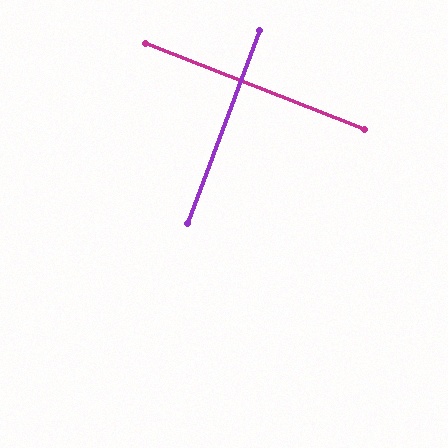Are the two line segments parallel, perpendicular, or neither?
Perpendicular — they meet at approximately 89°.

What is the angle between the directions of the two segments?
Approximately 89 degrees.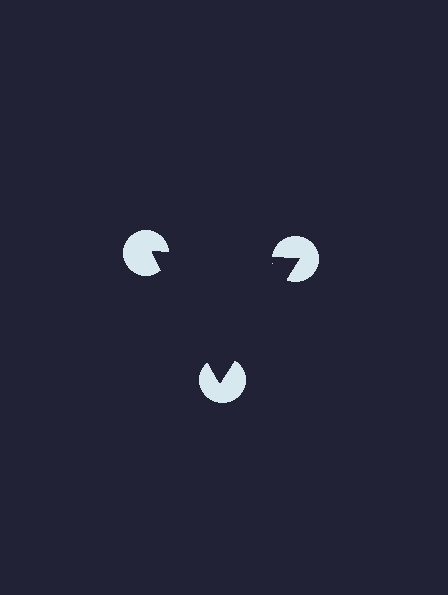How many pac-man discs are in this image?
There are 3 — one at each vertex of the illusory triangle.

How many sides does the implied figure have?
3 sides.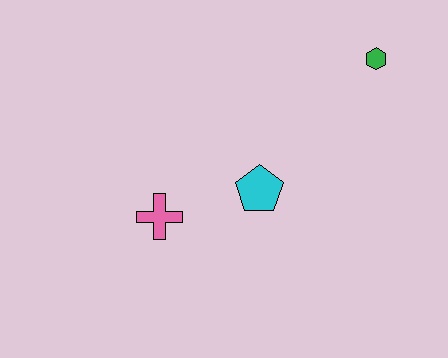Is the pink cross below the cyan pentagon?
Yes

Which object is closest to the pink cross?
The cyan pentagon is closest to the pink cross.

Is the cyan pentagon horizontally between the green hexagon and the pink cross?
Yes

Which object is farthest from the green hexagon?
The pink cross is farthest from the green hexagon.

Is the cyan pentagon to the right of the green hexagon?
No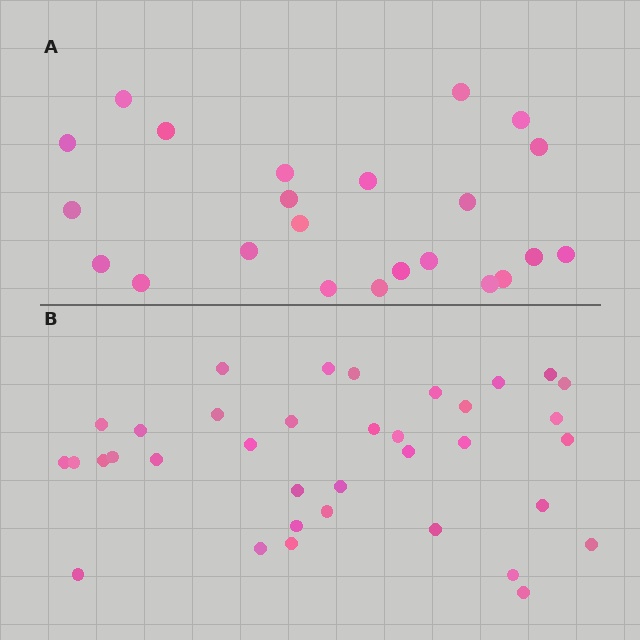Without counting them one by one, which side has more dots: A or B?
Region B (the bottom region) has more dots.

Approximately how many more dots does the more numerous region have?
Region B has approximately 15 more dots than region A.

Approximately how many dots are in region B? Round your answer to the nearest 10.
About 40 dots. (The exact count is 36, which rounds to 40.)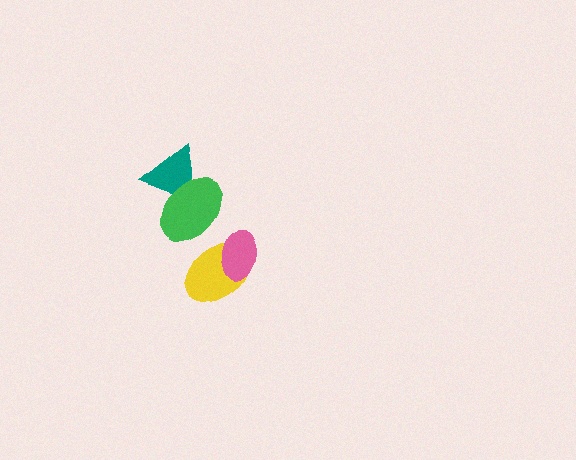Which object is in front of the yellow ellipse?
The pink ellipse is in front of the yellow ellipse.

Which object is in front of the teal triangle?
The green ellipse is in front of the teal triangle.